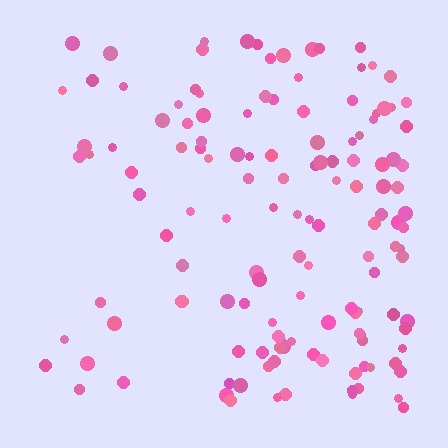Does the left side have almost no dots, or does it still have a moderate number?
Still a moderate number, just noticeably fewer than the right.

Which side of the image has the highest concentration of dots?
The right.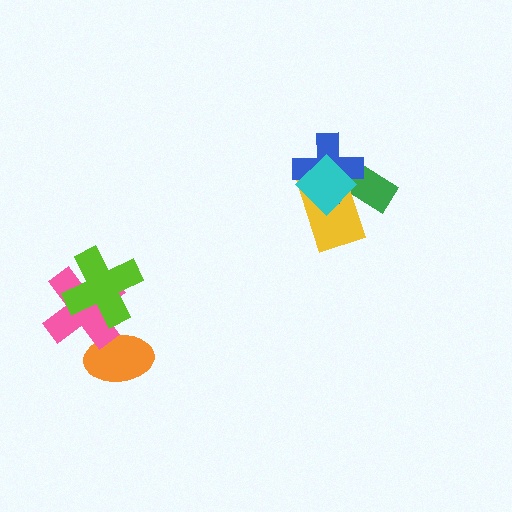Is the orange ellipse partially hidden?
Yes, it is partially covered by another shape.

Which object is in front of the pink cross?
The lime cross is in front of the pink cross.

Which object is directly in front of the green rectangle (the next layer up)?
The yellow rectangle is directly in front of the green rectangle.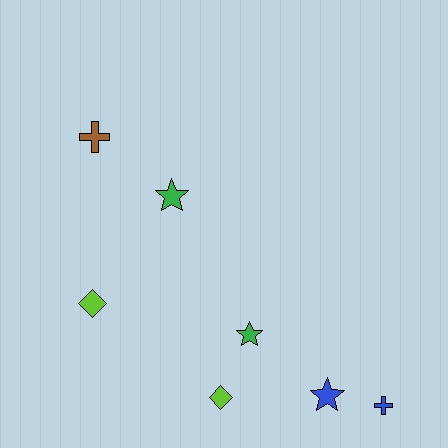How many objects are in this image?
There are 7 objects.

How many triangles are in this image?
There are no triangles.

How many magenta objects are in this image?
There are no magenta objects.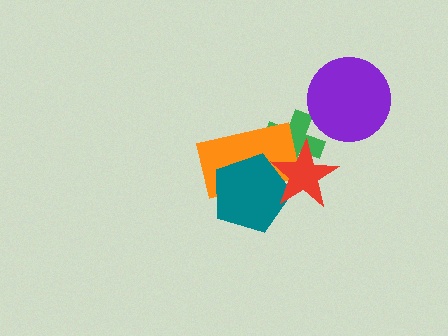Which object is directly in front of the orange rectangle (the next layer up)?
The teal pentagon is directly in front of the orange rectangle.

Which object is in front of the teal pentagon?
The red star is in front of the teal pentagon.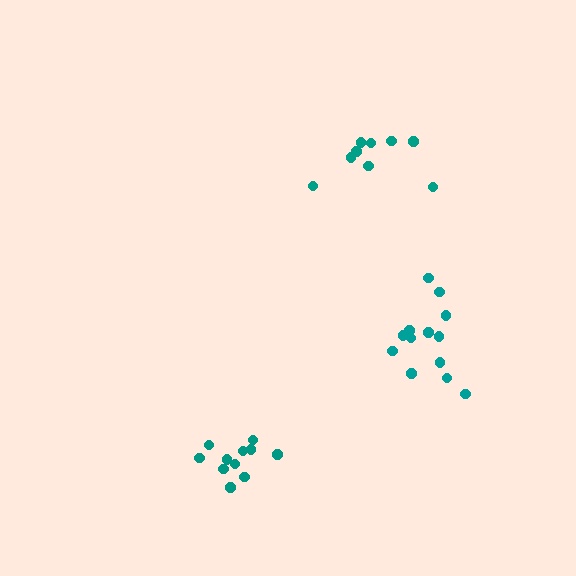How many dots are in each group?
Group 1: 13 dots, Group 2: 9 dots, Group 3: 11 dots (33 total).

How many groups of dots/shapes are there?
There are 3 groups.